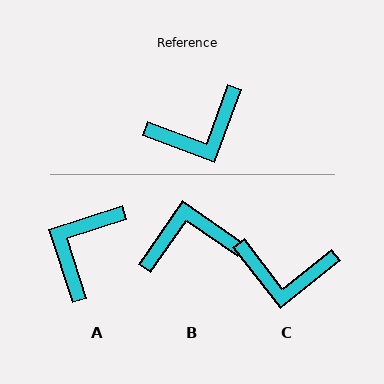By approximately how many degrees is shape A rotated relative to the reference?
Approximately 142 degrees clockwise.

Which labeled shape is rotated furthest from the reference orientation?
B, about 166 degrees away.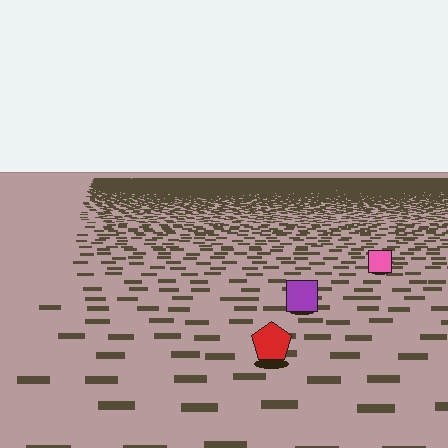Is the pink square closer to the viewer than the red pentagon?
No. The red pentagon is closer — you can tell from the texture gradient: the ground texture is coarser near it.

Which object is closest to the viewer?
The red pentagon is closest. The texture marks near it are larger and more spread out.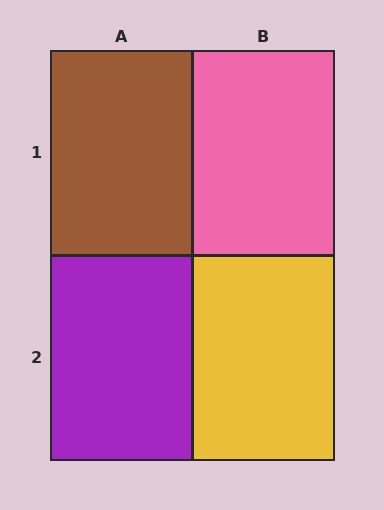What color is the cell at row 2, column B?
Yellow.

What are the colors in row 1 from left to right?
Brown, pink.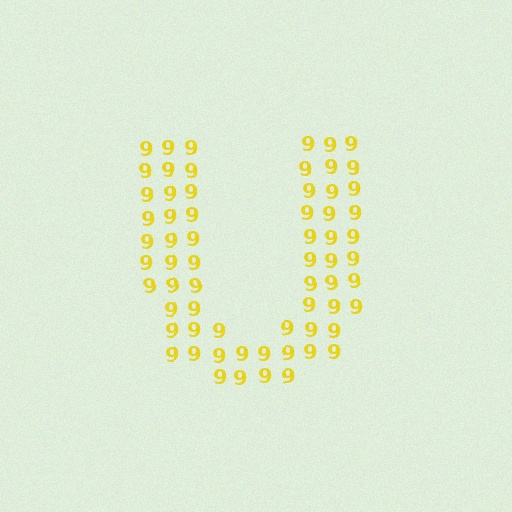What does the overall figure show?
The overall figure shows the letter U.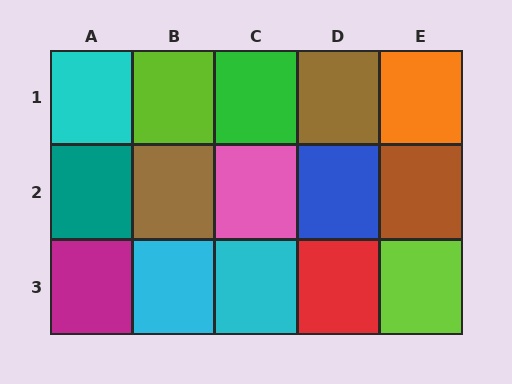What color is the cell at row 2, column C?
Pink.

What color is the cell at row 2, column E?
Brown.